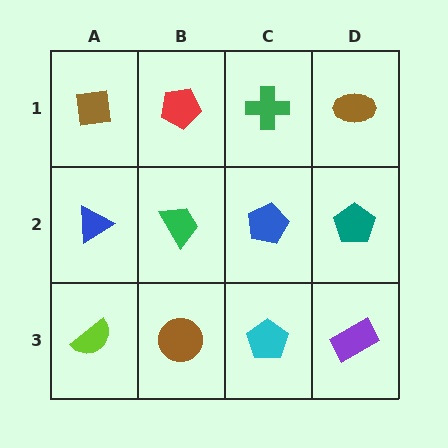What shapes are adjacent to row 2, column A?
A brown square (row 1, column A), a lime semicircle (row 3, column A), a green trapezoid (row 2, column B).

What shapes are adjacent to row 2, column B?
A red pentagon (row 1, column B), a brown circle (row 3, column B), a blue triangle (row 2, column A), a blue pentagon (row 2, column C).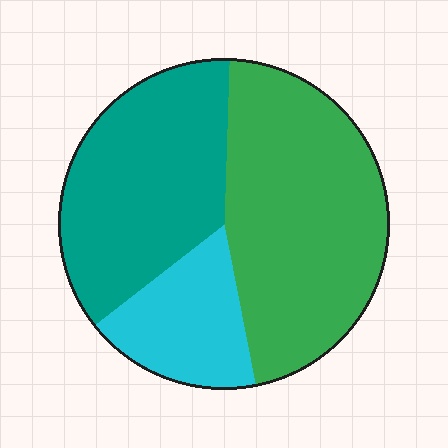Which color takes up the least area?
Cyan, at roughly 15%.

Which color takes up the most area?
Green, at roughly 45%.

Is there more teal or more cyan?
Teal.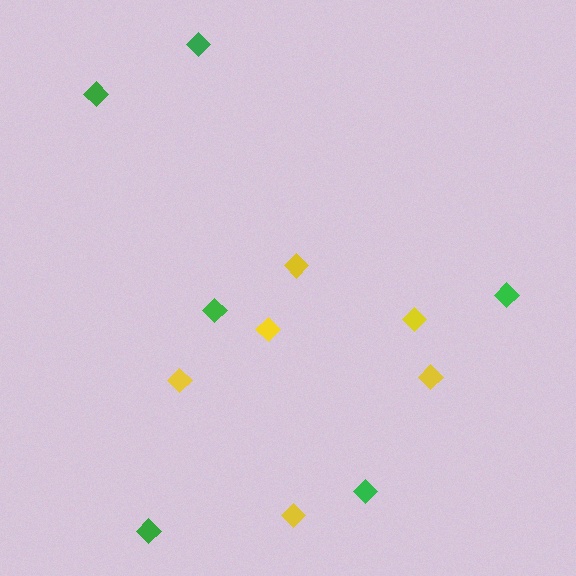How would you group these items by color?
There are 2 groups: one group of green diamonds (6) and one group of yellow diamonds (6).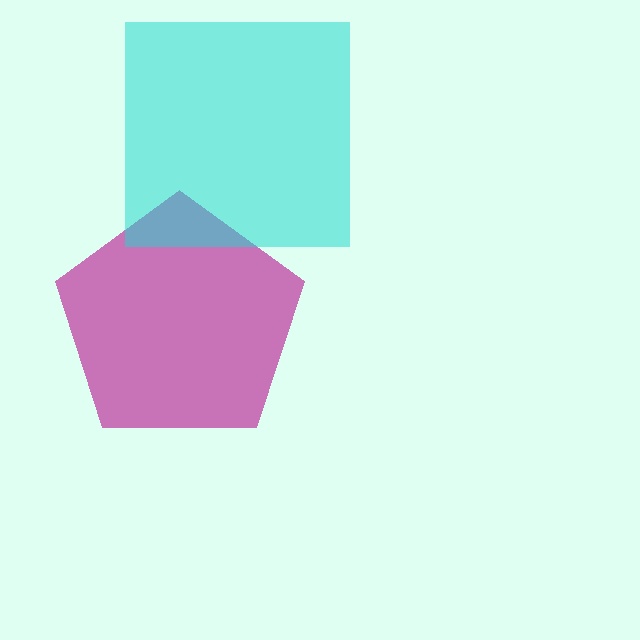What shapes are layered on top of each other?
The layered shapes are: a magenta pentagon, a cyan square.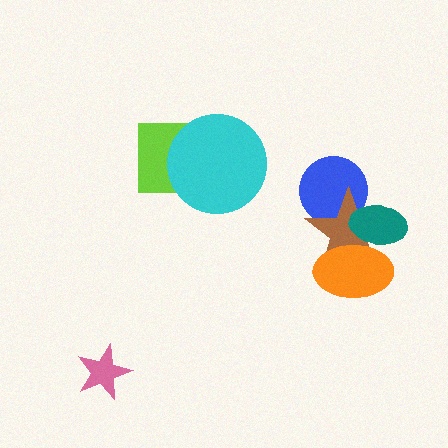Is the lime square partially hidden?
Yes, it is partially covered by another shape.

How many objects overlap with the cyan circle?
1 object overlaps with the cyan circle.